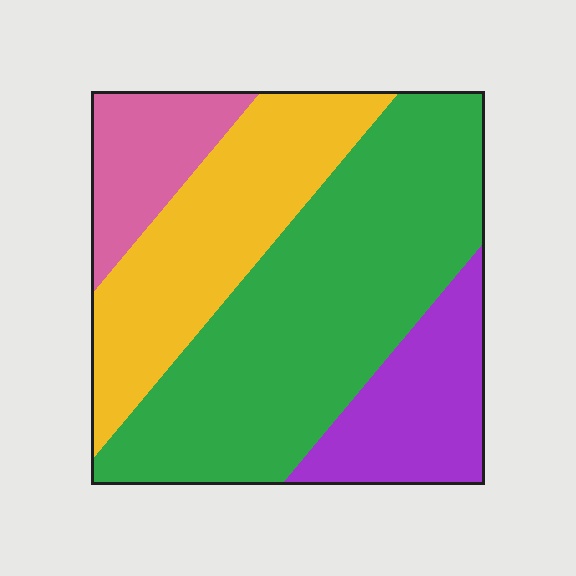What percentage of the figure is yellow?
Yellow takes up between a sixth and a third of the figure.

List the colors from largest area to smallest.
From largest to smallest: green, yellow, purple, pink.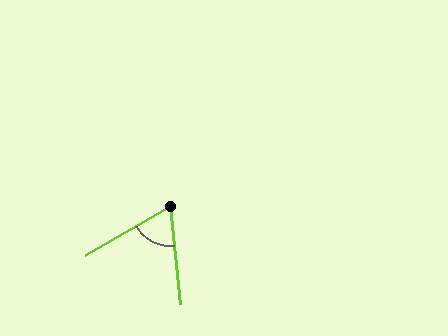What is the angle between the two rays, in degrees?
Approximately 66 degrees.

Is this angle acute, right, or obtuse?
It is acute.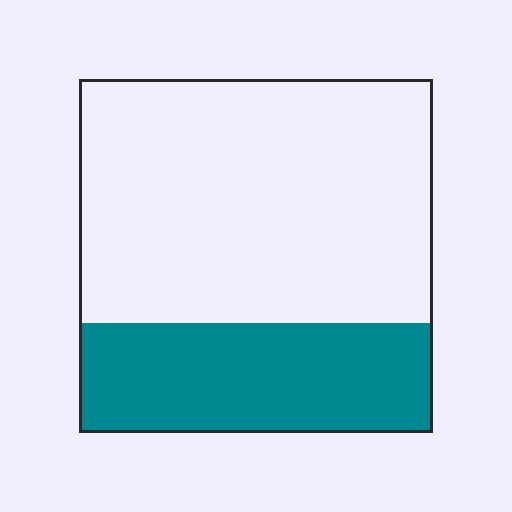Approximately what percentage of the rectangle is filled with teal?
Approximately 30%.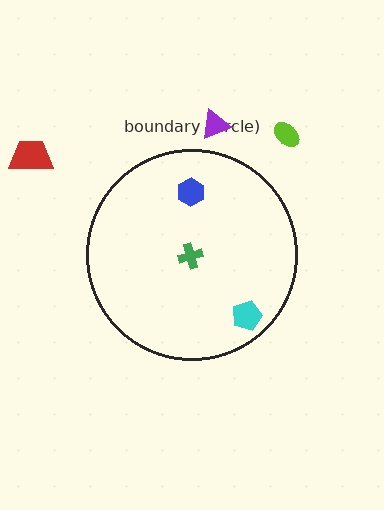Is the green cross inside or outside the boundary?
Inside.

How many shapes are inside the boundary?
3 inside, 3 outside.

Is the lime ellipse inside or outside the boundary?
Outside.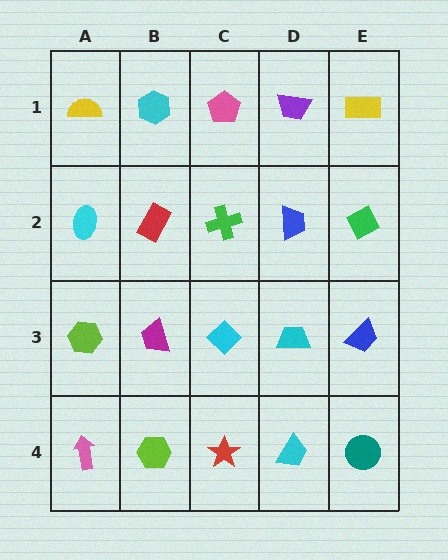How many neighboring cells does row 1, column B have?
3.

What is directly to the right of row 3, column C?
A cyan trapezoid.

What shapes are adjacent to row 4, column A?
A lime hexagon (row 3, column A), a lime hexagon (row 4, column B).